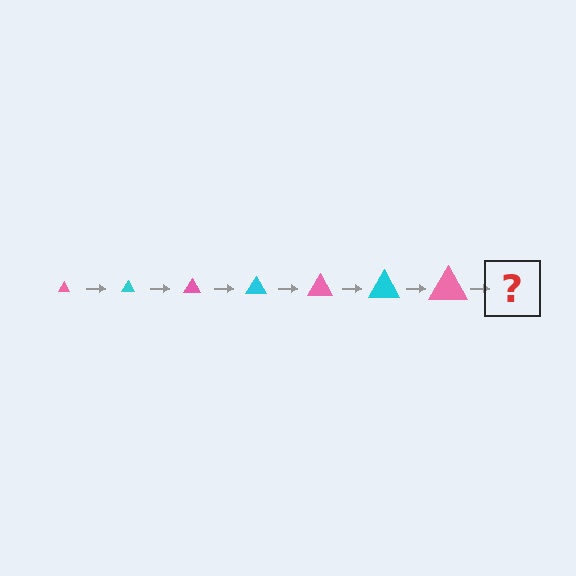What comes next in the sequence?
The next element should be a cyan triangle, larger than the previous one.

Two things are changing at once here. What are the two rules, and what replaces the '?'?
The two rules are that the triangle grows larger each step and the color cycles through pink and cyan. The '?' should be a cyan triangle, larger than the previous one.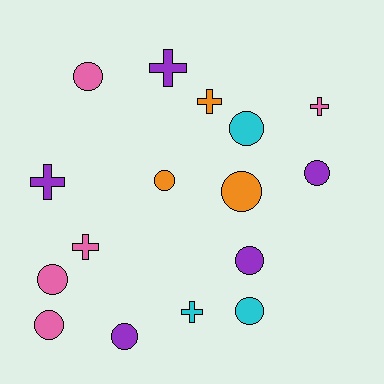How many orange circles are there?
There are 2 orange circles.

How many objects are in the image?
There are 16 objects.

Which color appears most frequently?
Pink, with 5 objects.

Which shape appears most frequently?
Circle, with 10 objects.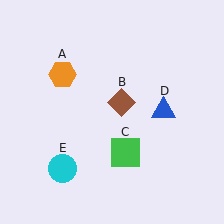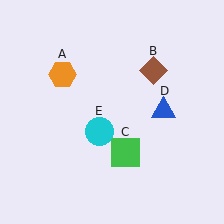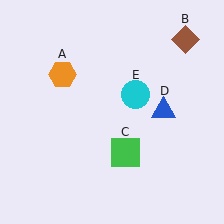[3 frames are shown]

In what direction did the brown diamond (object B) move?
The brown diamond (object B) moved up and to the right.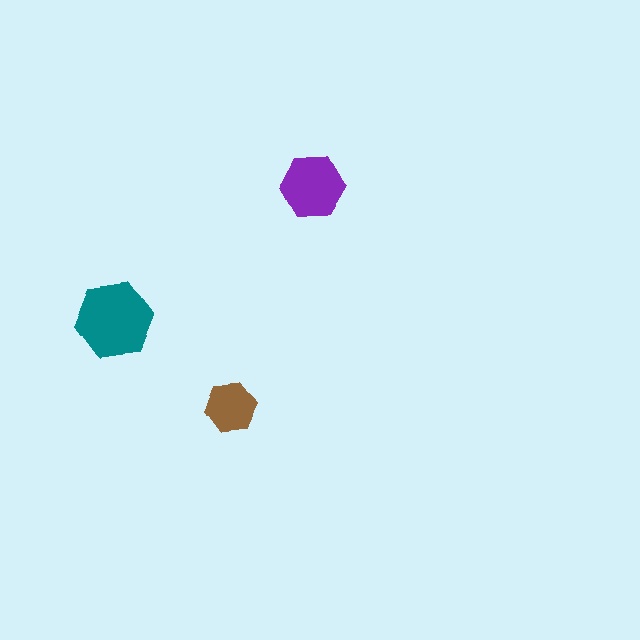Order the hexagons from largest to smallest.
the teal one, the purple one, the brown one.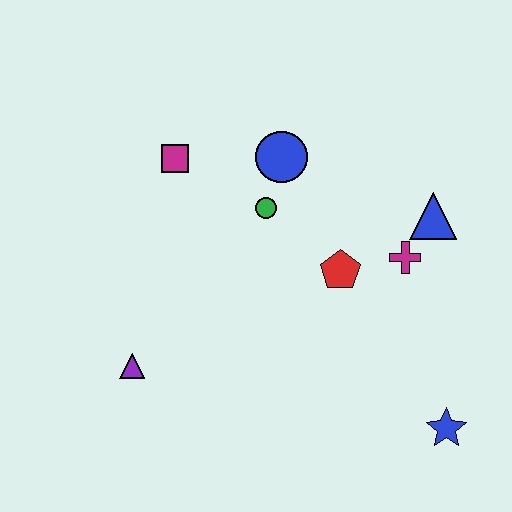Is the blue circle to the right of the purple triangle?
Yes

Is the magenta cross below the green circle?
Yes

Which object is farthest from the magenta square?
The blue star is farthest from the magenta square.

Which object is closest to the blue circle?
The green circle is closest to the blue circle.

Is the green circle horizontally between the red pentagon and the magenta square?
Yes